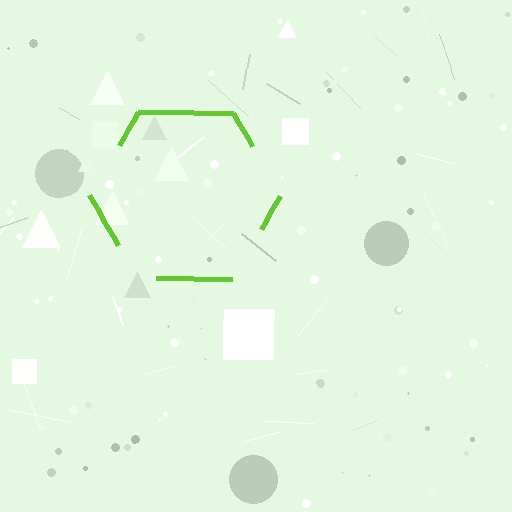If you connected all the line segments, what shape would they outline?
They would outline a hexagon.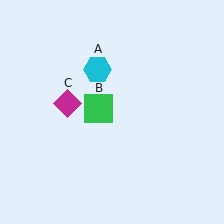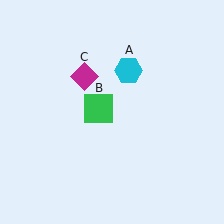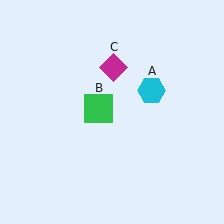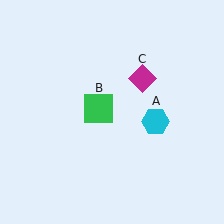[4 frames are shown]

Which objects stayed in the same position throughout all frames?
Green square (object B) remained stationary.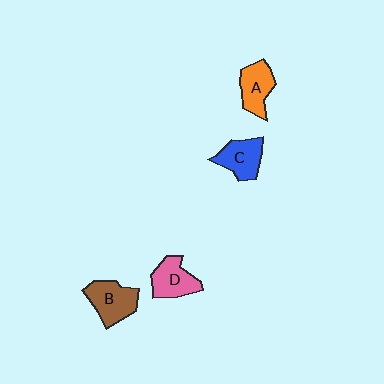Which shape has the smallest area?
Shape A (orange).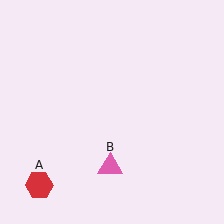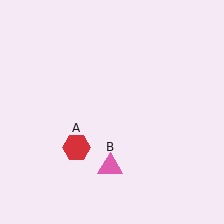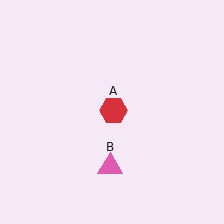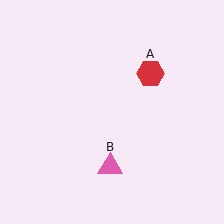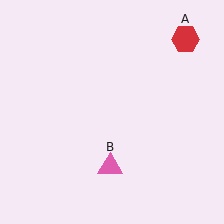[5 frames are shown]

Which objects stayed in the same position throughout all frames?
Pink triangle (object B) remained stationary.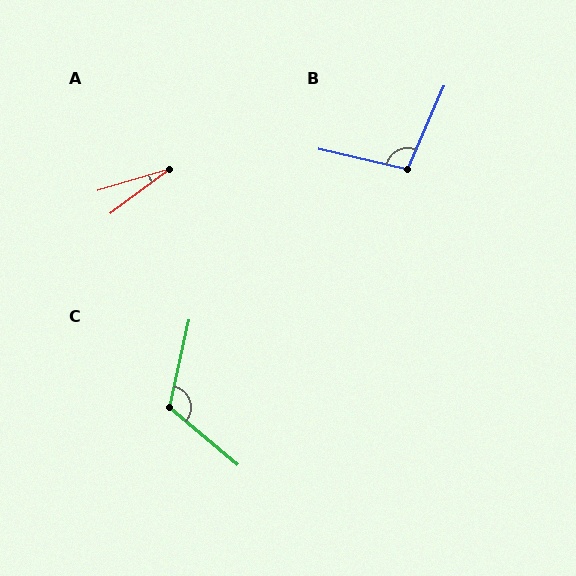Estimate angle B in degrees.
Approximately 101 degrees.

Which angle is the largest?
C, at approximately 117 degrees.